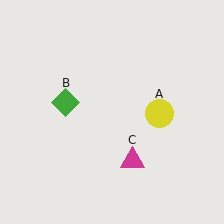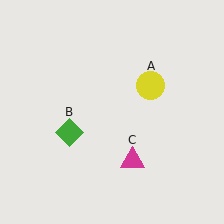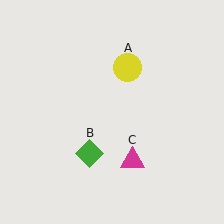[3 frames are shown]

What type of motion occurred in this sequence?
The yellow circle (object A), green diamond (object B) rotated counterclockwise around the center of the scene.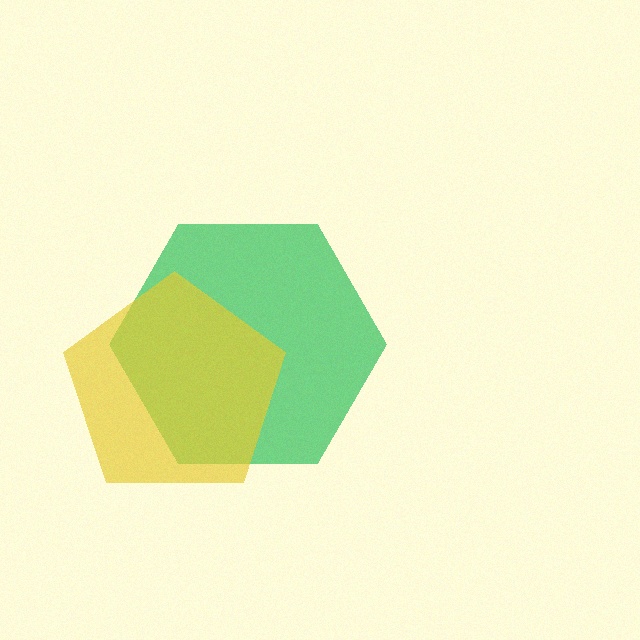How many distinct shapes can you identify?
There are 2 distinct shapes: a green hexagon, a yellow pentagon.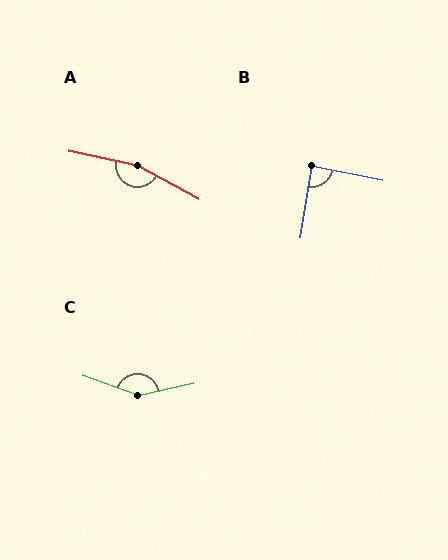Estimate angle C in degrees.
Approximately 148 degrees.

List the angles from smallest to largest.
B (88°), C (148°), A (163°).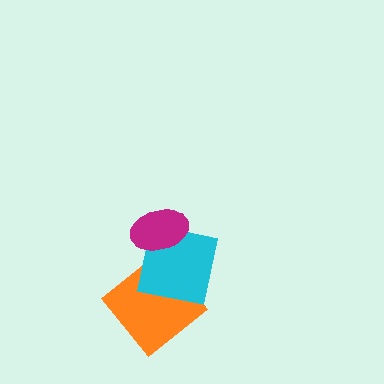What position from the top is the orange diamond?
The orange diamond is 3rd from the top.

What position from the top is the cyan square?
The cyan square is 2nd from the top.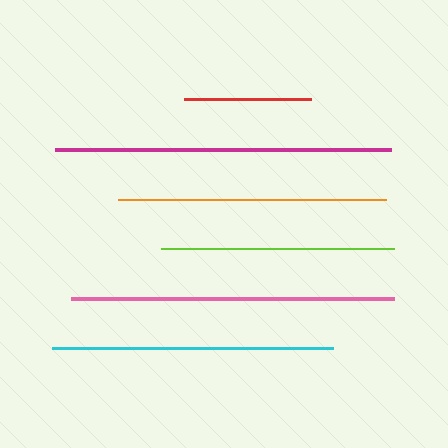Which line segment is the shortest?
The red line is the shortest at approximately 127 pixels.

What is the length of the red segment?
The red segment is approximately 127 pixels long.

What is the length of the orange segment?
The orange segment is approximately 268 pixels long.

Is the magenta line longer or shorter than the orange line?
The magenta line is longer than the orange line.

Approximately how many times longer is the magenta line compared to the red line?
The magenta line is approximately 2.6 times the length of the red line.